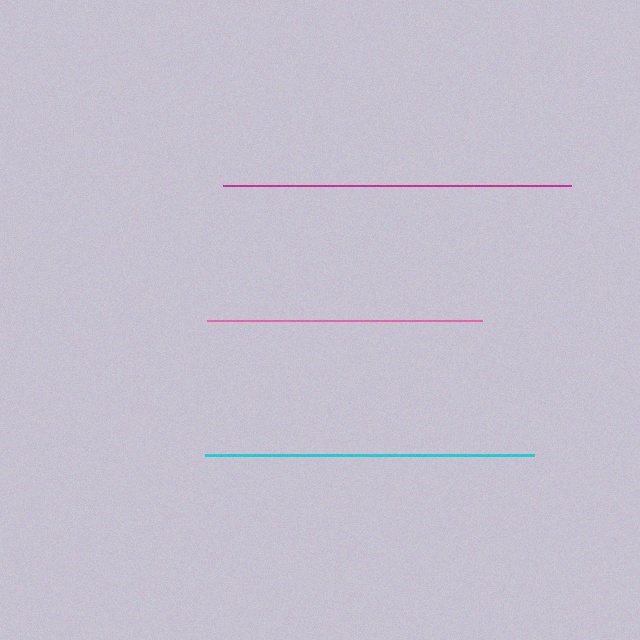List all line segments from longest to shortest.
From longest to shortest: magenta, cyan, pink.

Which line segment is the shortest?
The pink line is the shortest at approximately 274 pixels.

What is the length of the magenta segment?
The magenta segment is approximately 348 pixels long.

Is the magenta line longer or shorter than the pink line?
The magenta line is longer than the pink line.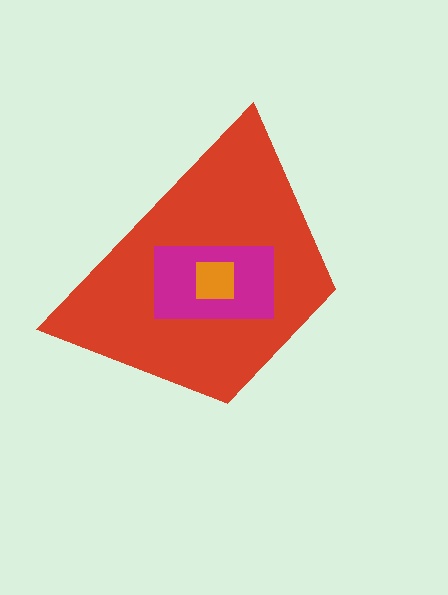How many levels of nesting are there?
3.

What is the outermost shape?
The red trapezoid.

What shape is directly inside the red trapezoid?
The magenta rectangle.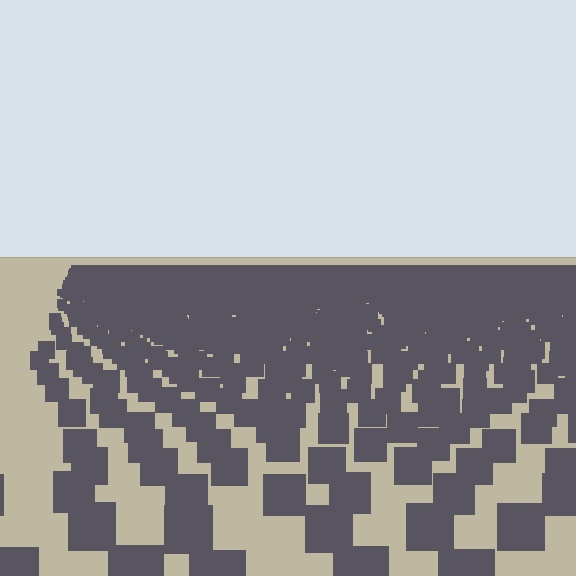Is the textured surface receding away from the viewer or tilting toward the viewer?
The surface is receding away from the viewer. Texture elements get smaller and denser toward the top.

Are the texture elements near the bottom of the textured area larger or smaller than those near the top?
Larger. Near the bottom, elements are closer to the viewer and appear at a bigger on-screen size.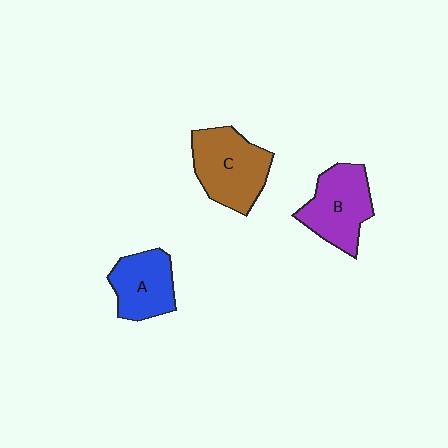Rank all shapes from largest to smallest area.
From largest to smallest: C (brown), B (purple), A (blue).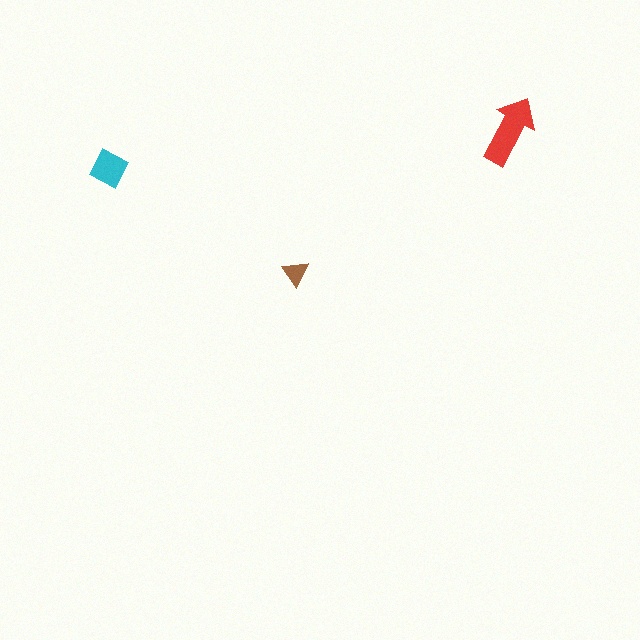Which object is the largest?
The red arrow.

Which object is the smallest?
The brown triangle.